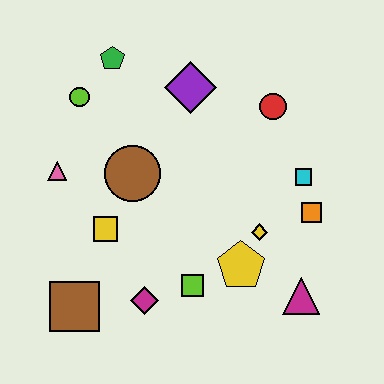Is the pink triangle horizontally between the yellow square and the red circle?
No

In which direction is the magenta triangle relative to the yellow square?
The magenta triangle is to the right of the yellow square.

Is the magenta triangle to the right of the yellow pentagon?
Yes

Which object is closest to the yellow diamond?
The yellow pentagon is closest to the yellow diamond.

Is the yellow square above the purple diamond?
No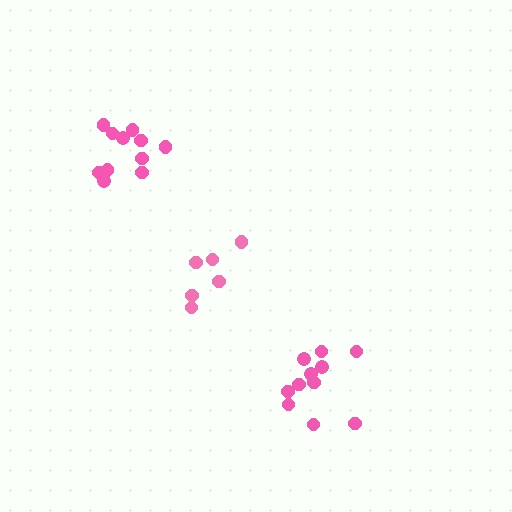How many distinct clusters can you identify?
There are 3 distinct clusters.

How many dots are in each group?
Group 1: 6 dots, Group 2: 11 dots, Group 3: 11 dots (28 total).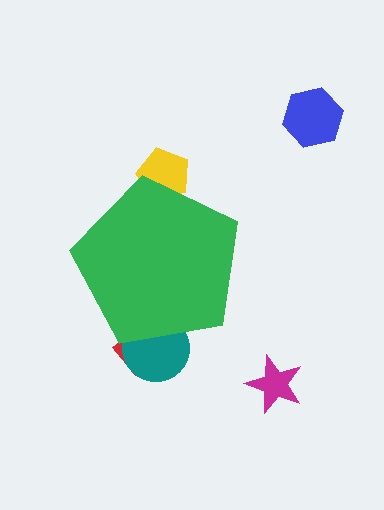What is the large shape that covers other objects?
A green pentagon.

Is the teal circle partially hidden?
Yes, the teal circle is partially hidden behind the green pentagon.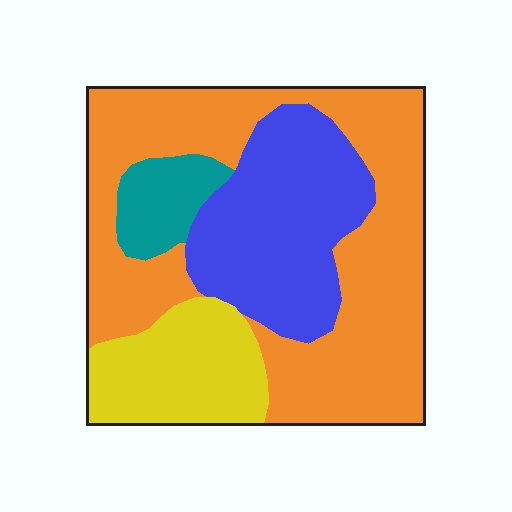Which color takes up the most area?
Orange, at roughly 50%.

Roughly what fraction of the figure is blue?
Blue takes up between a quarter and a half of the figure.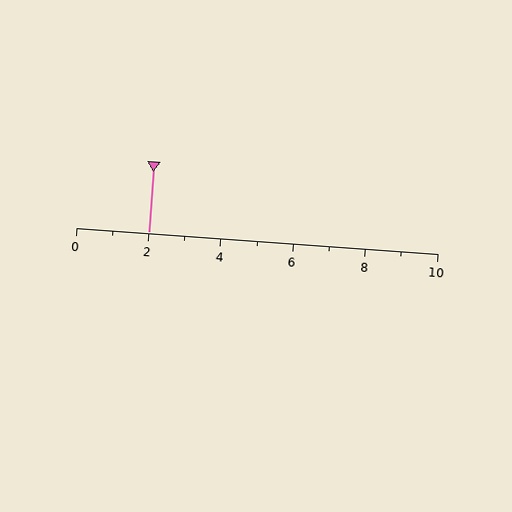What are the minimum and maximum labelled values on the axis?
The axis runs from 0 to 10.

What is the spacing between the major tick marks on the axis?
The major ticks are spaced 2 apart.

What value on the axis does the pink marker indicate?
The marker indicates approximately 2.